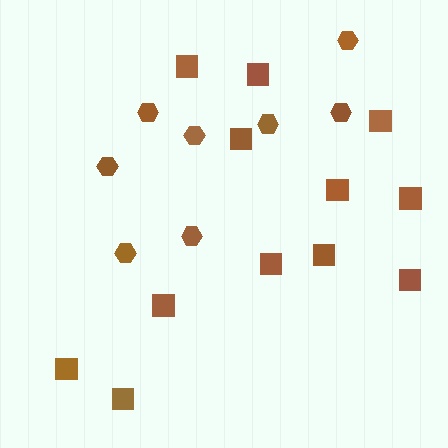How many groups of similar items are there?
There are 2 groups: one group of hexagons (8) and one group of squares (12).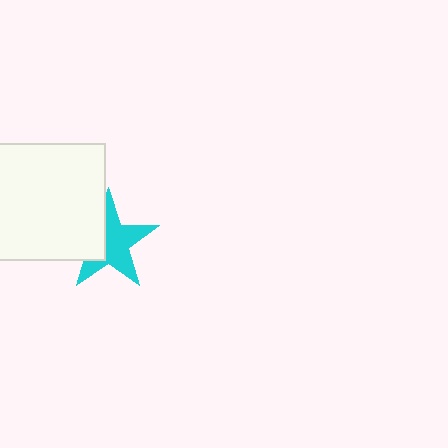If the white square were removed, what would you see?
You would see the complete cyan star.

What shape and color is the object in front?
The object in front is a white square.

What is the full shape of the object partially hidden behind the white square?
The partially hidden object is a cyan star.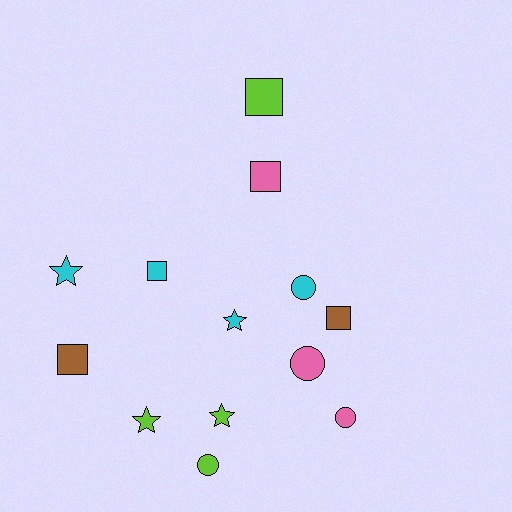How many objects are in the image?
There are 13 objects.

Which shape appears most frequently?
Square, with 5 objects.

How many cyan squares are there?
There is 1 cyan square.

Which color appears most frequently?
Lime, with 4 objects.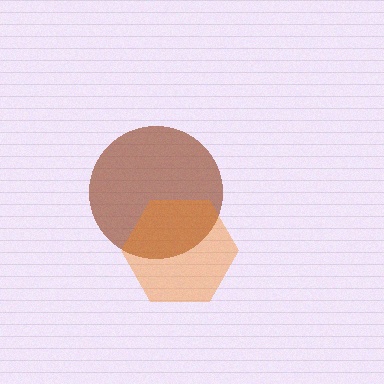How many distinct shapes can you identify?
There are 2 distinct shapes: a brown circle, an orange hexagon.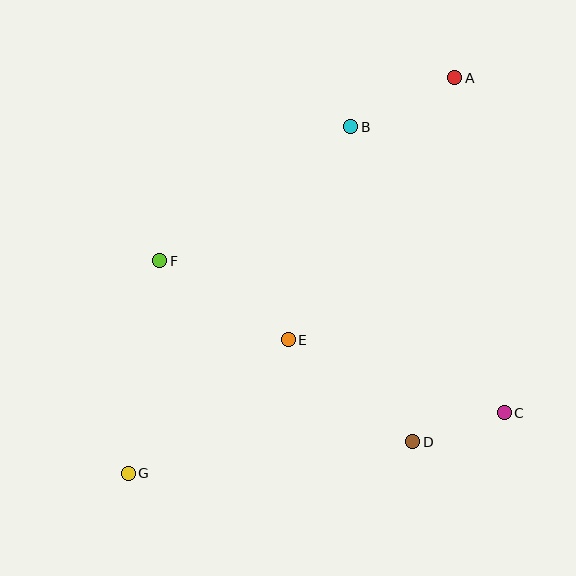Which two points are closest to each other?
Points C and D are closest to each other.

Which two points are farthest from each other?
Points A and G are farthest from each other.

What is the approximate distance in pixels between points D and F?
The distance between D and F is approximately 311 pixels.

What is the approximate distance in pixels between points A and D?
The distance between A and D is approximately 366 pixels.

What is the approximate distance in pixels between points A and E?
The distance between A and E is approximately 310 pixels.